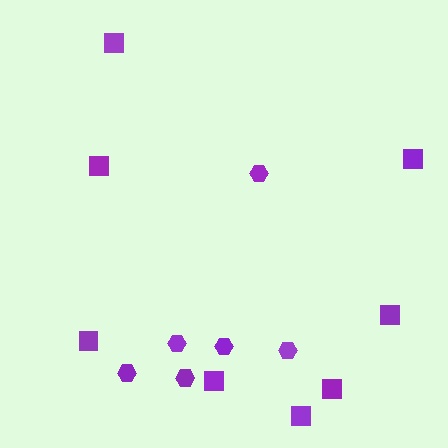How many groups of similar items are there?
There are 2 groups: one group of squares (8) and one group of hexagons (6).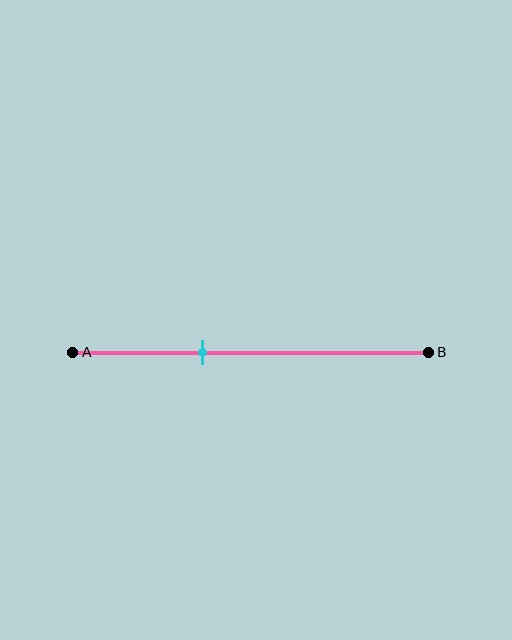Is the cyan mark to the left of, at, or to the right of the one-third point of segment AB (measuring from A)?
The cyan mark is to the right of the one-third point of segment AB.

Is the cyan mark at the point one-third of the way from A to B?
No, the mark is at about 35% from A, not at the 33% one-third point.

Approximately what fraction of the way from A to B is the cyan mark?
The cyan mark is approximately 35% of the way from A to B.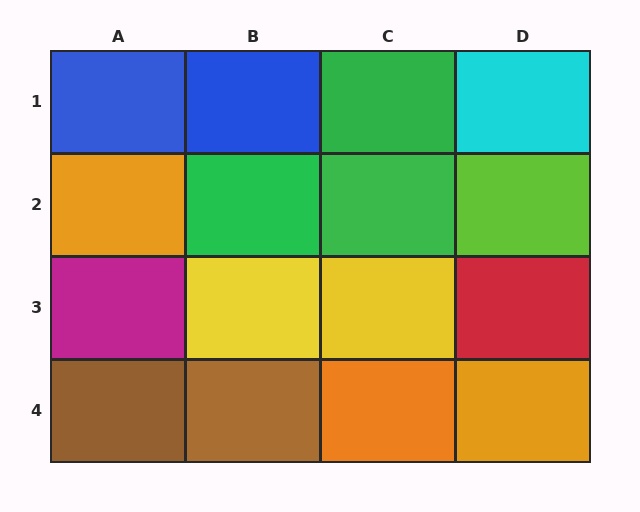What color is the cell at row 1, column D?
Cyan.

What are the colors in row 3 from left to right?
Magenta, yellow, yellow, red.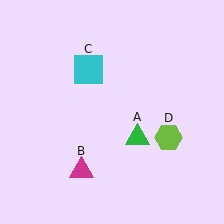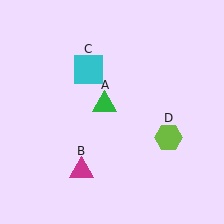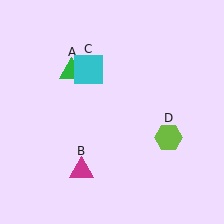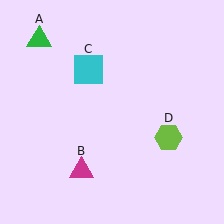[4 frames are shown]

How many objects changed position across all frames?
1 object changed position: green triangle (object A).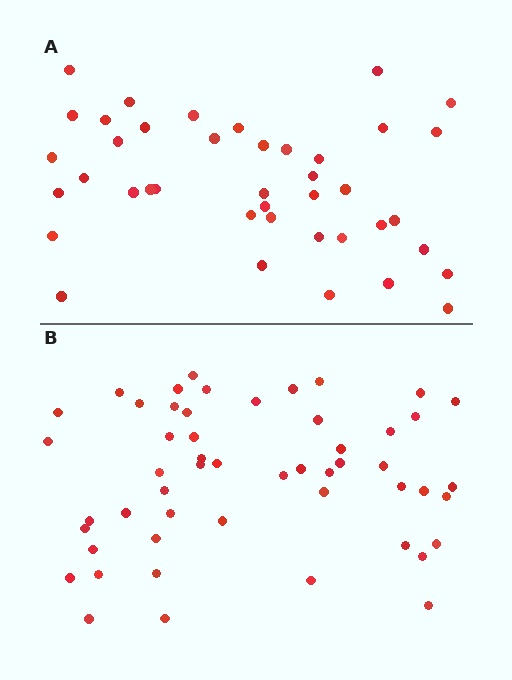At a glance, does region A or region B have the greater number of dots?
Region B (the bottom region) has more dots.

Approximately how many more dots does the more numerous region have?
Region B has roughly 12 or so more dots than region A.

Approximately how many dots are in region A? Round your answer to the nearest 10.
About 40 dots. (The exact count is 41, which rounds to 40.)